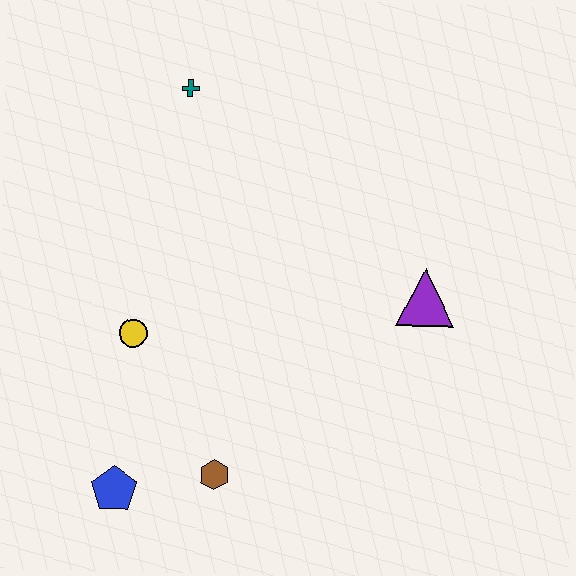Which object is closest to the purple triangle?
The brown hexagon is closest to the purple triangle.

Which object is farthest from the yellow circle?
The purple triangle is farthest from the yellow circle.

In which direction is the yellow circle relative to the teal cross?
The yellow circle is below the teal cross.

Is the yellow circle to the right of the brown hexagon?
No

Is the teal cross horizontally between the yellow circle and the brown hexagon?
Yes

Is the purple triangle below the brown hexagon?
No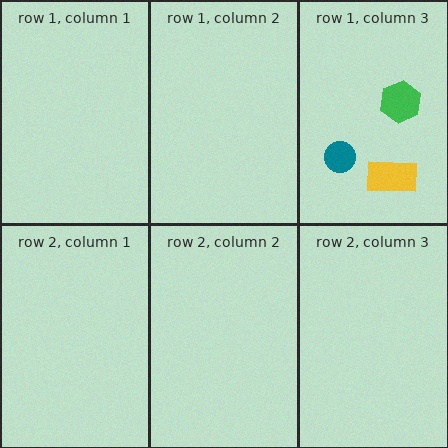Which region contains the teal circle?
The row 1, column 3 region.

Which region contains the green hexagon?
The row 1, column 3 region.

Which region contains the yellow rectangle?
The row 1, column 3 region.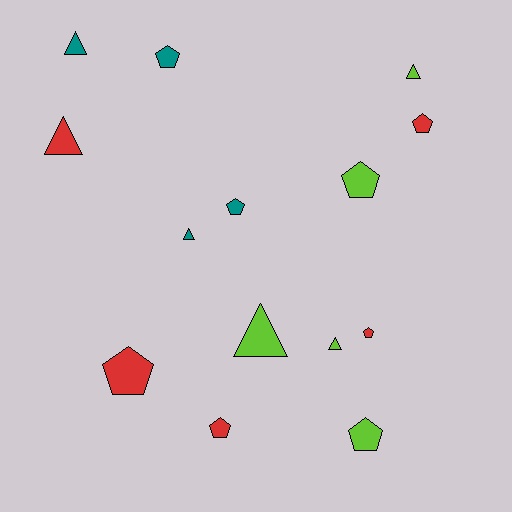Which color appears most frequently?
Red, with 5 objects.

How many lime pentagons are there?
There are 2 lime pentagons.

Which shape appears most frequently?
Pentagon, with 8 objects.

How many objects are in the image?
There are 14 objects.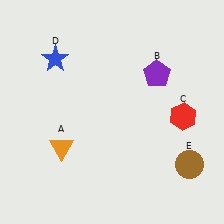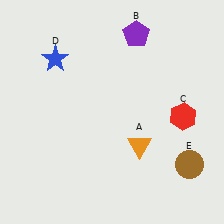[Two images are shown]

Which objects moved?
The objects that moved are: the orange triangle (A), the purple pentagon (B).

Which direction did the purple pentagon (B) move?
The purple pentagon (B) moved up.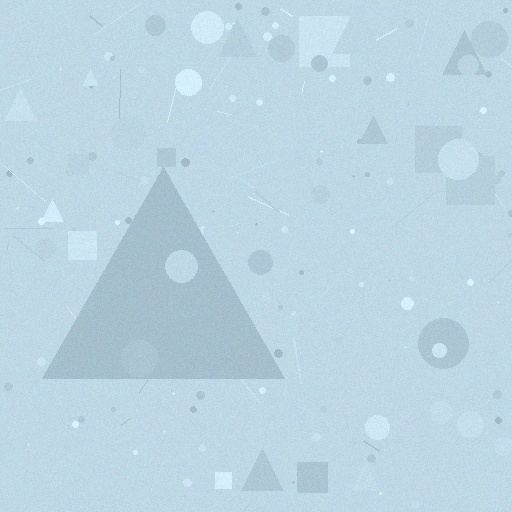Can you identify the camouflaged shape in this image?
The camouflaged shape is a triangle.